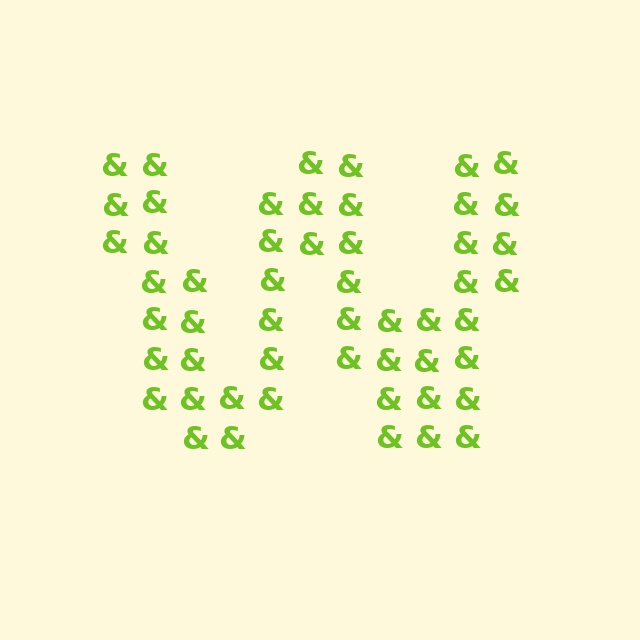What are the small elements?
The small elements are ampersands.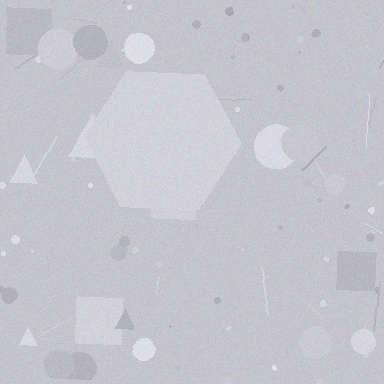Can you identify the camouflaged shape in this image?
The camouflaged shape is a hexagon.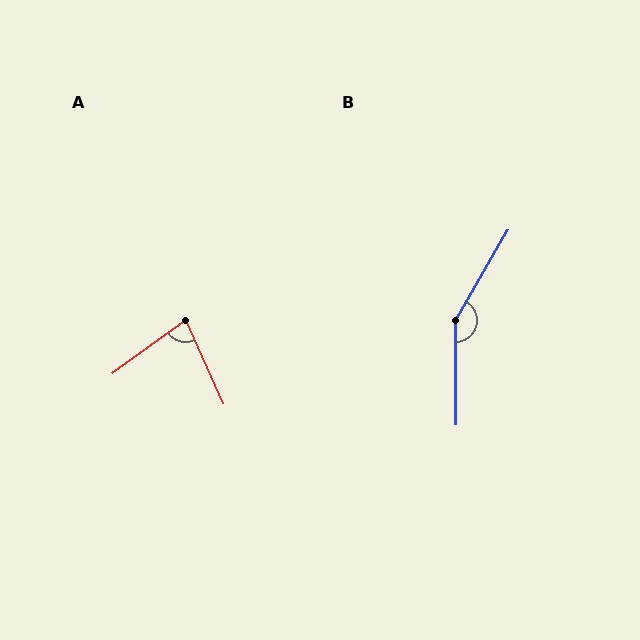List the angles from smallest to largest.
A (78°), B (149°).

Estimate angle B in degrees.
Approximately 149 degrees.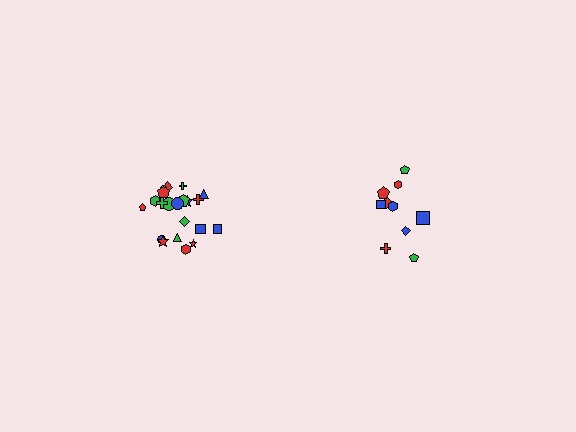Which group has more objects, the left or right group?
The left group.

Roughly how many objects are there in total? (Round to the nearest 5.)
Roughly 30 objects in total.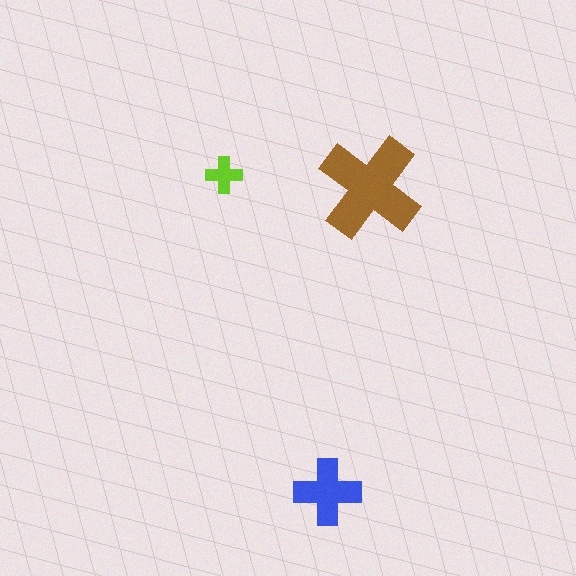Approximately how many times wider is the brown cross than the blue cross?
About 1.5 times wider.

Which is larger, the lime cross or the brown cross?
The brown one.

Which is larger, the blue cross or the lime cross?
The blue one.